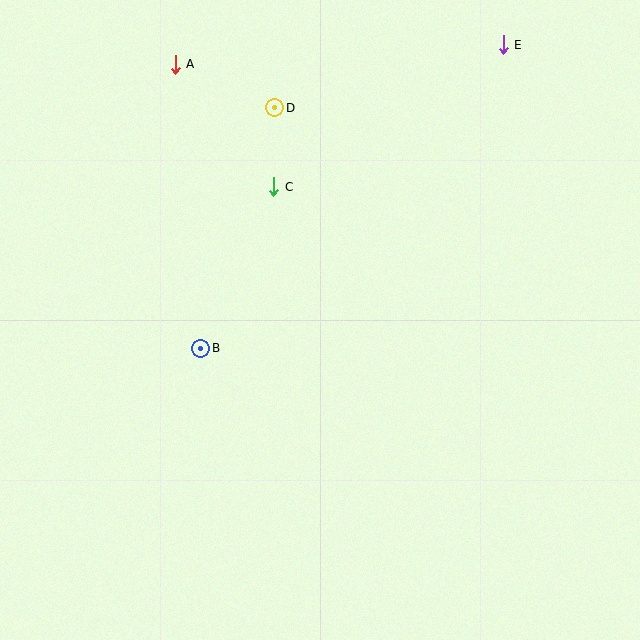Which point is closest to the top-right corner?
Point E is closest to the top-right corner.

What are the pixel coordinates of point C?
Point C is at (274, 187).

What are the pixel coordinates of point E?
Point E is at (503, 45).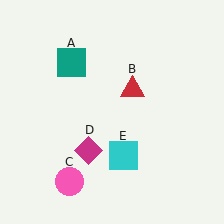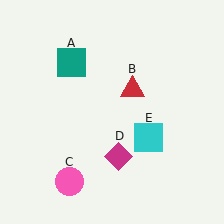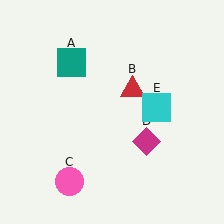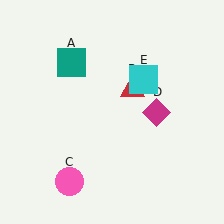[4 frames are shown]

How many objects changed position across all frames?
2 objects changed position: magenta diamond (object D), cyan square (object E).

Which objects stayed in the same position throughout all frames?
Teal square (object A) and red triangle (object B) and pink circle (object C) remained stationary.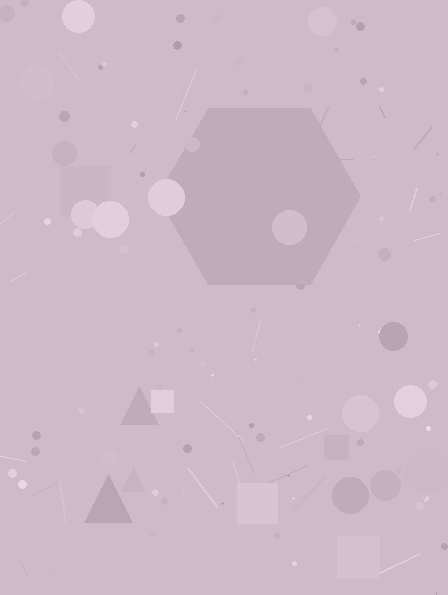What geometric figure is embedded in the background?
A hexagon is embedded in the background.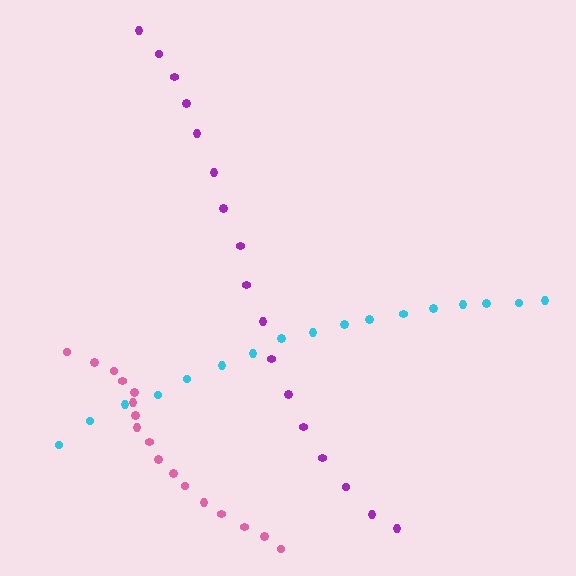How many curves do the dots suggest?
There are 3 distinct paths.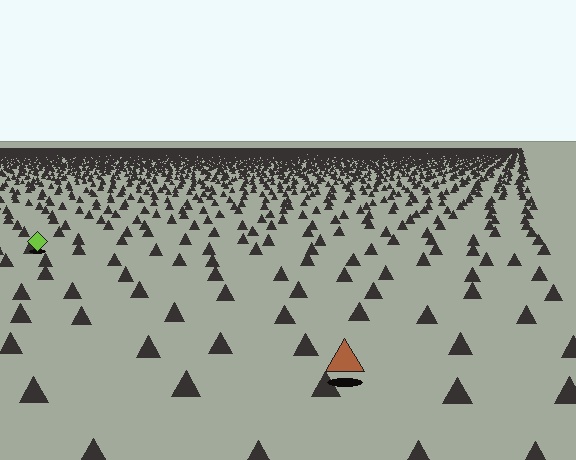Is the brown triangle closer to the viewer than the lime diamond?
Yes. The brown triangle is closer — you can tell from the texture gradient: the ground texture is coarser near it.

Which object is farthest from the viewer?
The lime diamond is farthest from the viewer. It appears smaller and the ground texture around it is denser.